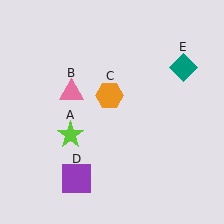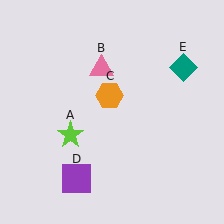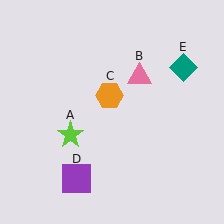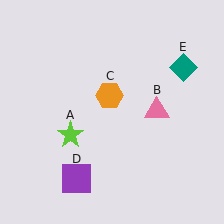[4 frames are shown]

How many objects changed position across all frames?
1 object changed position: pink triangle (object B).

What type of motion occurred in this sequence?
The pink triangle (object B) rotated clockwise around the center of the scene.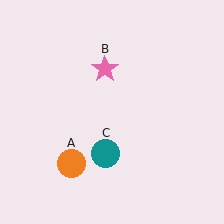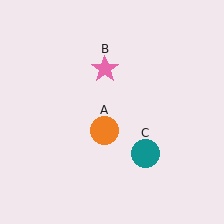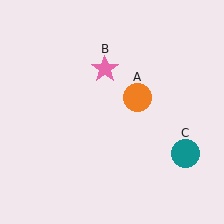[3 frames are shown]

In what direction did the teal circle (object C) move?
The teal circle (object C) moved right.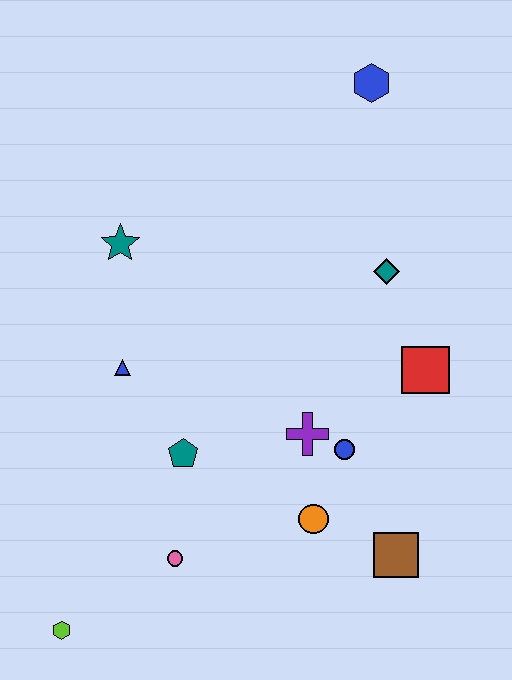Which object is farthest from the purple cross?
The blue hexagon is farthest from the purple cross.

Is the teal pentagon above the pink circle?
Yes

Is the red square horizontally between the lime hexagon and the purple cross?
No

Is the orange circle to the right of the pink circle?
Yes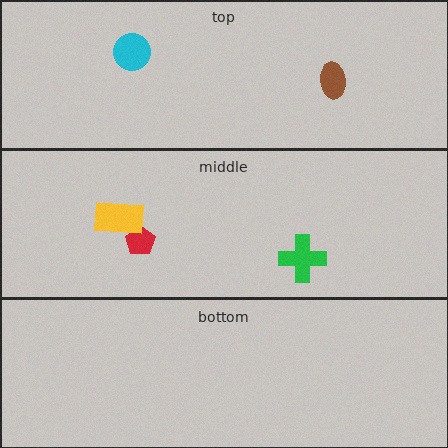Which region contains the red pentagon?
The middle region.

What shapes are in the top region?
The brown ellipse, the cyan circle.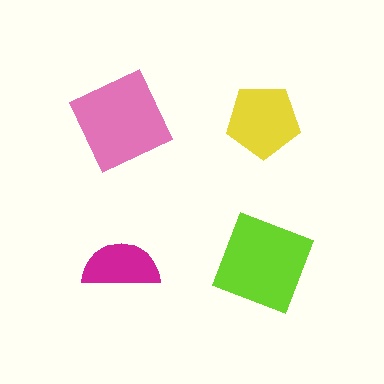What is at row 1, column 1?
A pink square.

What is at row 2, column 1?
A magenta semicircle.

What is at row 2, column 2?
A lime square.